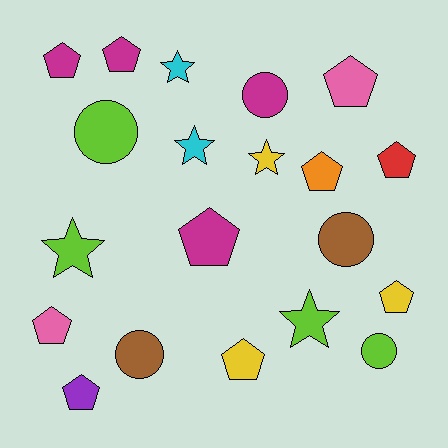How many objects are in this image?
There are 20 objects.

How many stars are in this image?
There are 5 stars.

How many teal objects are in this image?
There are no teal objects.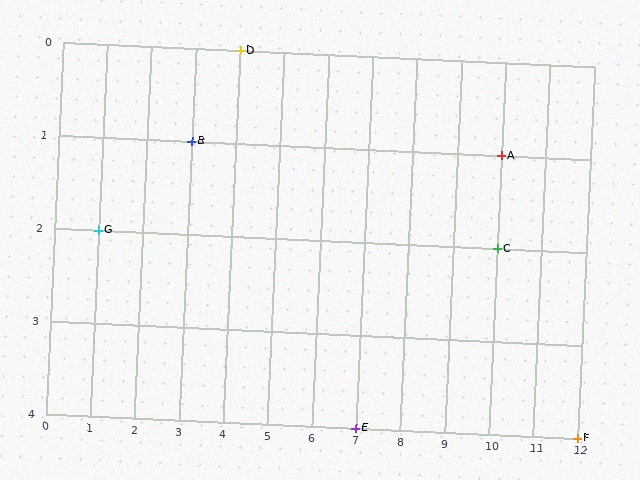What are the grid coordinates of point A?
Point A is at grid coordinates (10, 1).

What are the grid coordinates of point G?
Point G is at grid coordinates (1, 2).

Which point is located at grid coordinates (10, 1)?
Point A is at (10, 1).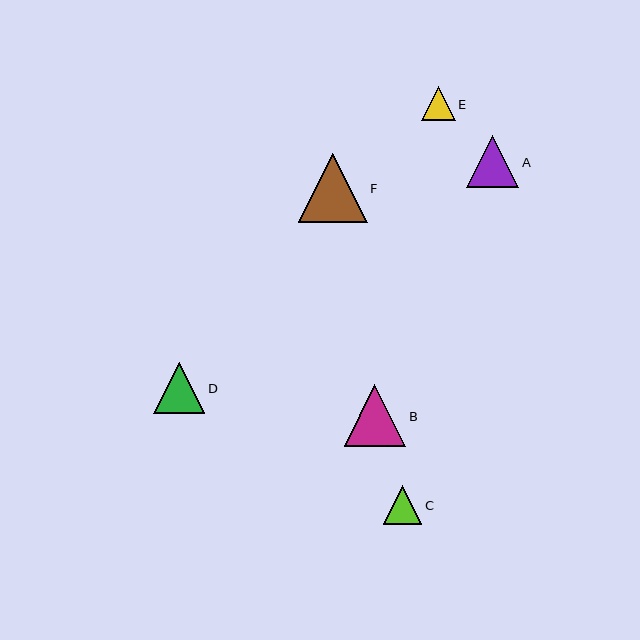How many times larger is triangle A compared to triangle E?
Triangle A is approximately 1.5 times the size of triangle E.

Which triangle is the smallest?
Triangle E is the smallest with a size of approximately 34 pixels.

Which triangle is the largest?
Triangle F is the largest with a size of approximately 69 pixels.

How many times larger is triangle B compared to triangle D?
Triangle B is approximately 1.2 times the size of triangle D.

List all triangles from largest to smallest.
From largest to smallest: F, B, A, D, C, E.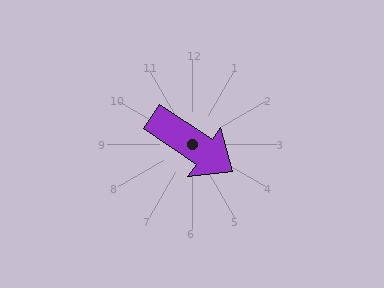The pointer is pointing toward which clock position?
Roughly 4 o'clock.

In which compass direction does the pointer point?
Southeast.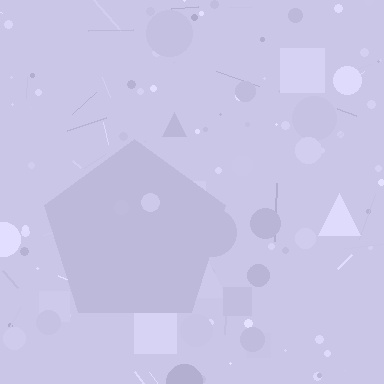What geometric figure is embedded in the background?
A pentagon is embedded in the background.